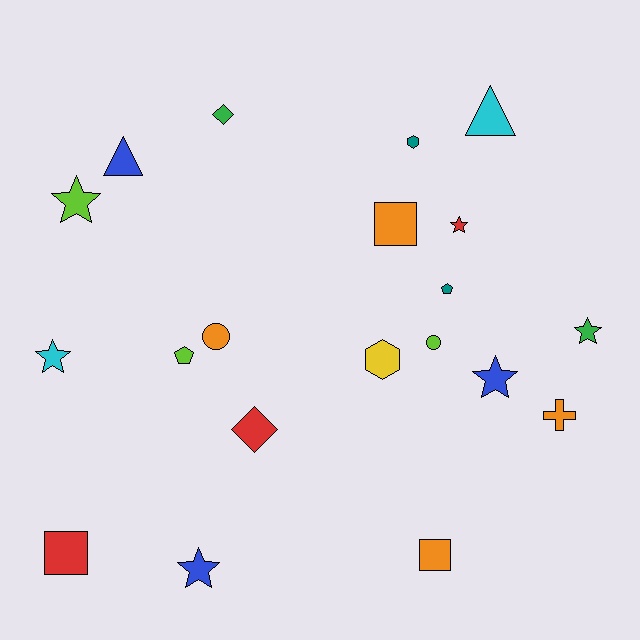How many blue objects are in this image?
There are 3 blue objects.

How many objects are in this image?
There are 20 objects.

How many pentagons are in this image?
There are 2 pentagons.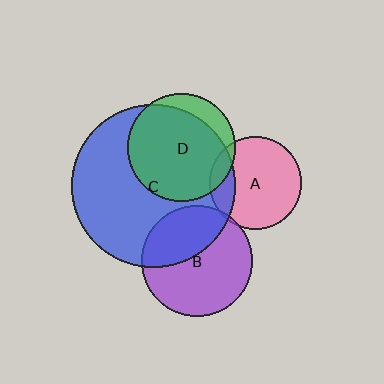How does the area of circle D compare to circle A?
Approximately 1.4 times.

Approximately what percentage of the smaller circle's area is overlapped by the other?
Approximately 5%.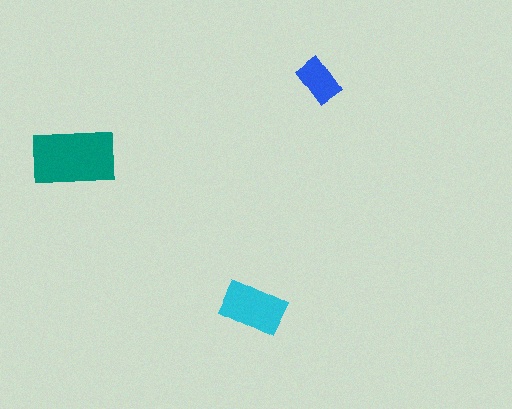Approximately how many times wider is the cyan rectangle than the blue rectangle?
About 1.5 times wider.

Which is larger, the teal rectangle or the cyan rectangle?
The teal one.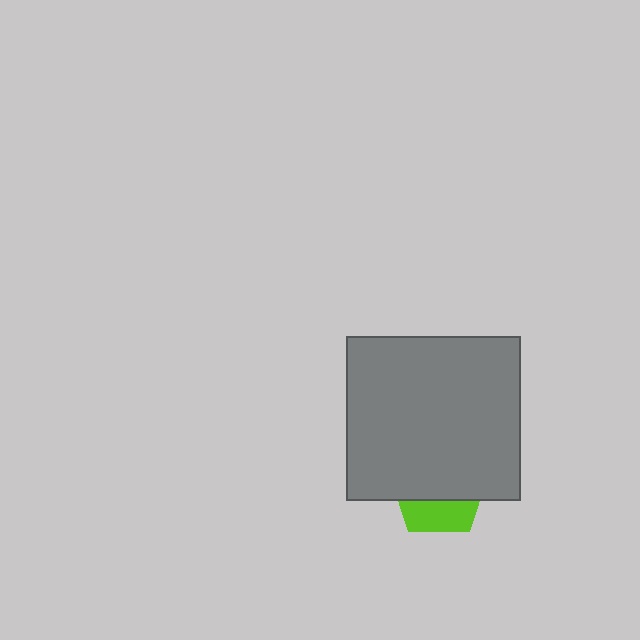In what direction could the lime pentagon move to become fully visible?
The lime pentagon could move down. That would shift it out from behind the gray rectangle entirely.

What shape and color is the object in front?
The object in front is a gray rectangle.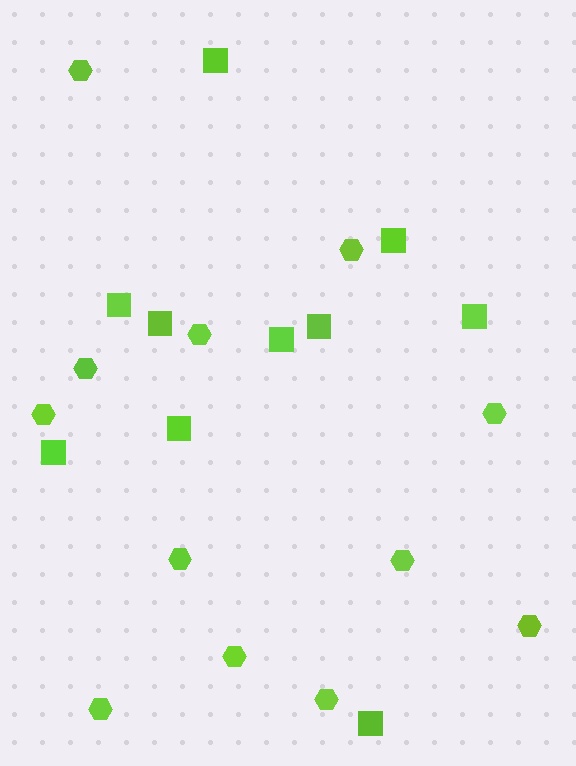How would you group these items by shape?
There are 2 groups: one group of hexagons (12) and one group of squares (10).